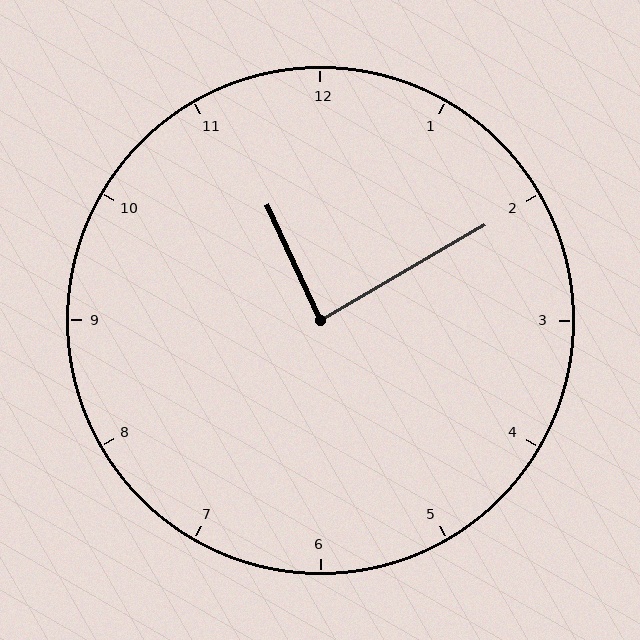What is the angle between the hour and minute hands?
Approximately 85 degrees.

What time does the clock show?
11:10.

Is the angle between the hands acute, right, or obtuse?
It is right.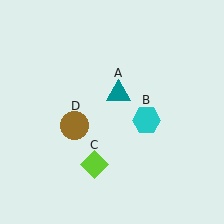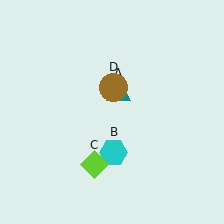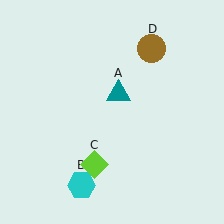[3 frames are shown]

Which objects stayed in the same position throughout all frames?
Teal triangle (object A) and lime diamond (object C) remained stationary.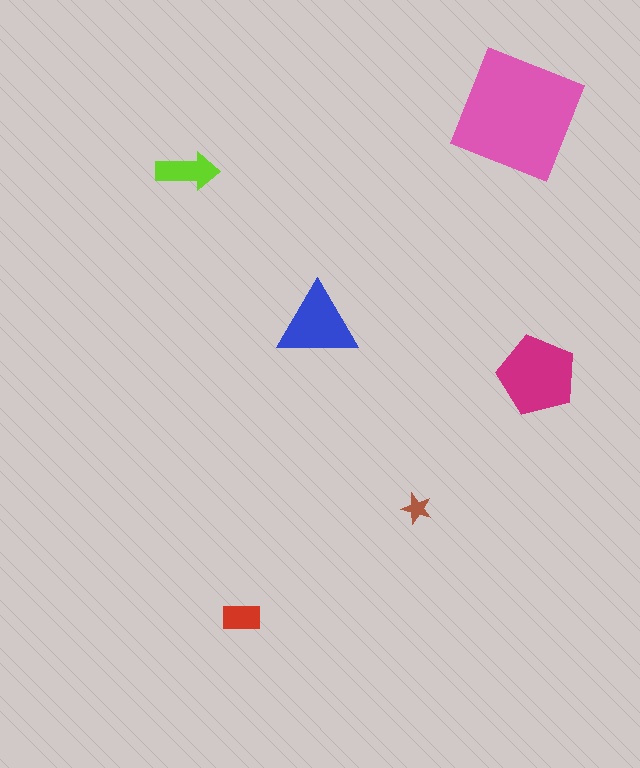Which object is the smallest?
The brown star.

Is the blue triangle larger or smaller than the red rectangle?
Larger.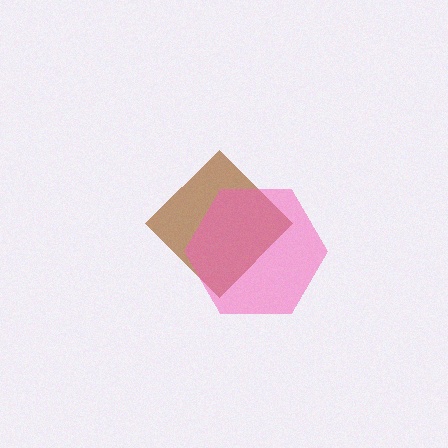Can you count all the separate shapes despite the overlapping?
Yes, there are 2 separate shapes.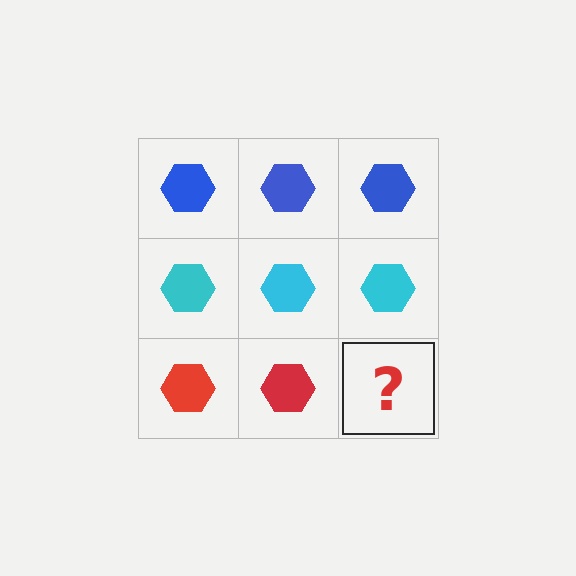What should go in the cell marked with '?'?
The missing cell should contain a red hexagon.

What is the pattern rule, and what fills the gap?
The rule is that each row has a consistent color. The gap should be filled with a red hexagon.